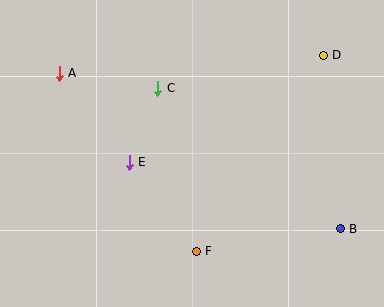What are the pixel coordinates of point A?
Point A is at (59, 73).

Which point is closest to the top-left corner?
Point A is closest to the top-left corner.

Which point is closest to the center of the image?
Point E at (129, 162) is closest to the center.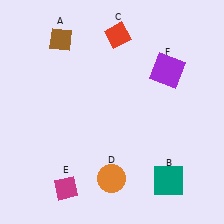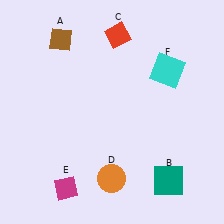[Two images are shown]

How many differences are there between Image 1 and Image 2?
There is 1 difference between the two images.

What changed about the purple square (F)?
In Image 1, F is purple. In Image 2, it changed to cyan.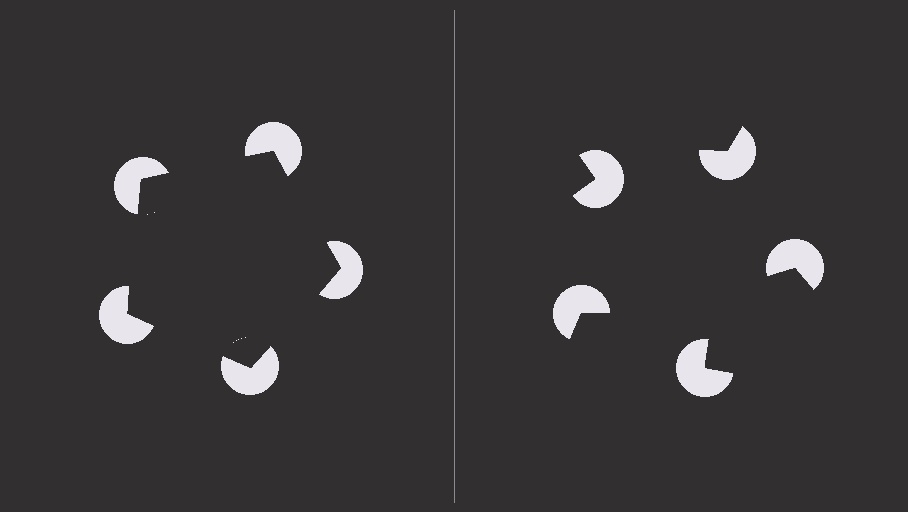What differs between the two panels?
The pac-man discs are positioned identically on both sides; only the wedge orientations differ. On the left they align to a pentagon; on the right they are misaligned.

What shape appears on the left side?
An illusory pentagon.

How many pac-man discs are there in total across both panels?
10 — 5 on each side.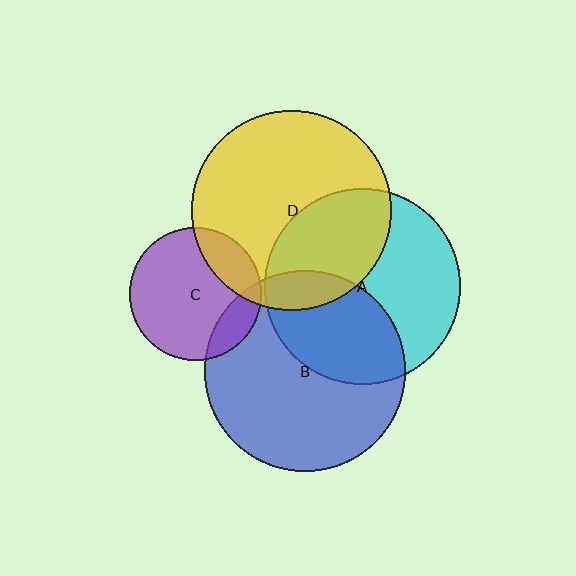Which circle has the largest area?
Circle B (blue).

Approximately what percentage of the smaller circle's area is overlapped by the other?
Approximately 20%.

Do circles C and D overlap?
Yes.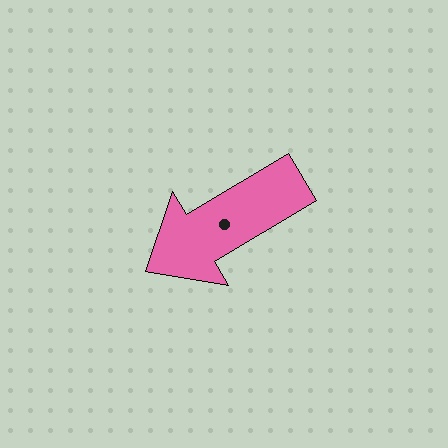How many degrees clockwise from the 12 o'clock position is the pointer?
Approximately 239 degrees.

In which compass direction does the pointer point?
Southwest.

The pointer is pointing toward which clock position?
Roughly 8 o'clock.